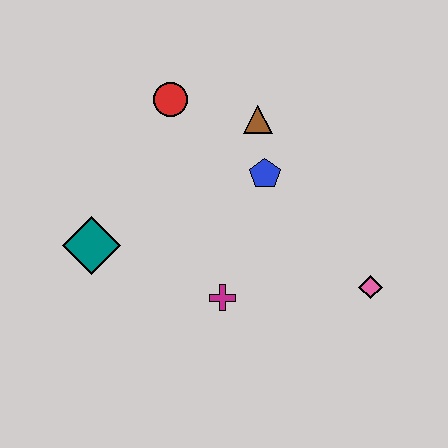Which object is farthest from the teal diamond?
The pink diamond is farthest from the teal diamond.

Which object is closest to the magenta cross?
The blue pentagon is closest to the magenta cross.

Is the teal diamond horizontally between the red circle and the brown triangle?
No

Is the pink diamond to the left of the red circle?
No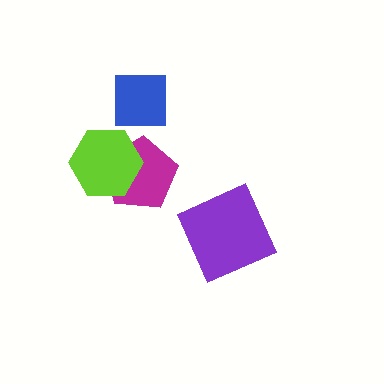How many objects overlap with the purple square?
0 objects overlap with the purple square.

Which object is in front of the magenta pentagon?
The lime hexagon is in front of the magenta pentagon.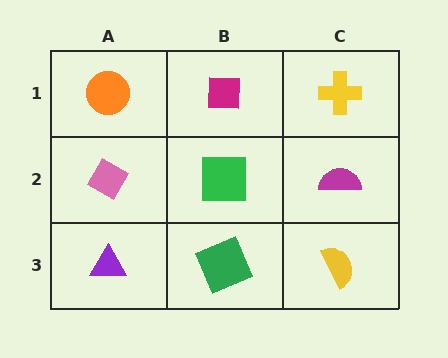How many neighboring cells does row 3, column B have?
3.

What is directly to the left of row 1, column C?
A magenta square.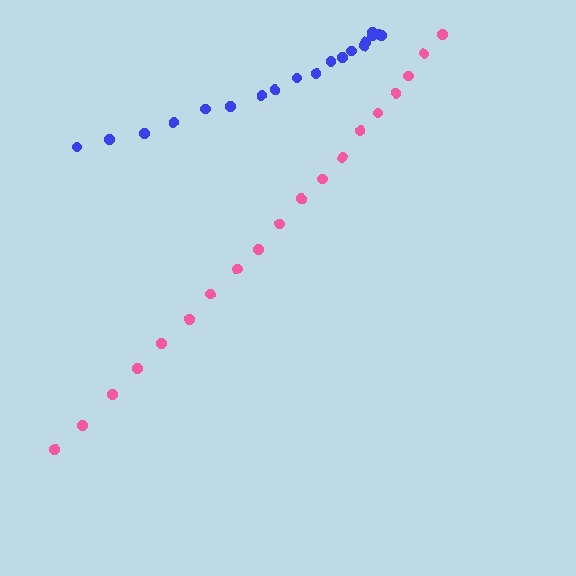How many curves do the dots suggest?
There are 2 distinct paths.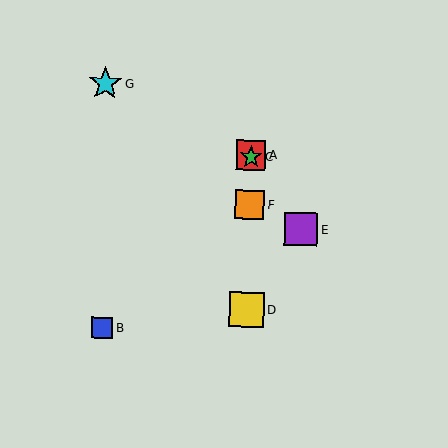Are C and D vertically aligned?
Yes, both are at x≈251.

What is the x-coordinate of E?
Object E is at x≈301.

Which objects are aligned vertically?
Objects A, C, D, F are aligned vertically.